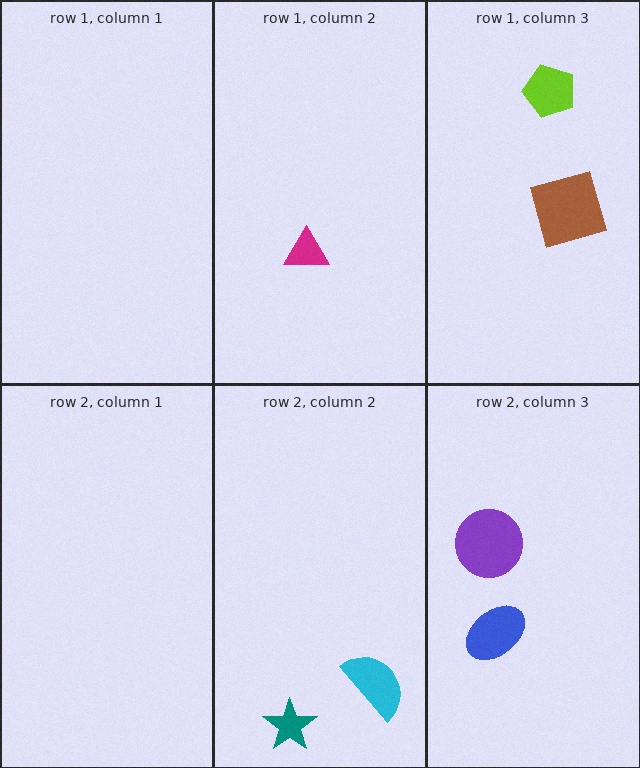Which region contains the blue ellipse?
The row 2, column 3 region.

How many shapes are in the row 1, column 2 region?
1.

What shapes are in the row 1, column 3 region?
The brown square, the lime pentagon.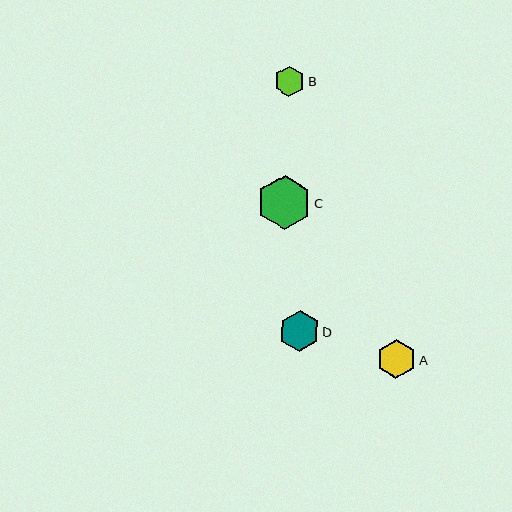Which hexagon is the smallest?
Hexagon B is the smallest with a size of approximately 30 pixels.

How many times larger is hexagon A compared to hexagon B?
Hexagon A is approximately 1.3 times the size of hexagon B.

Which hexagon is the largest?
Hexagon C is the largest with a size of approximately 54 pixels.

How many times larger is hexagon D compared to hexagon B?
Hexagon D is approximately 1.3 times the size of hexagon B.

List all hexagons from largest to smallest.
From largest to smallest: C, D, A, B.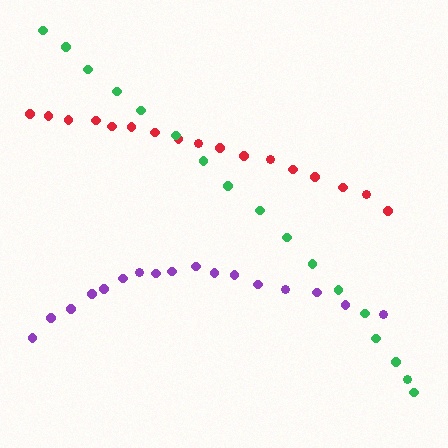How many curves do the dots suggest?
There are 3 distinct paths.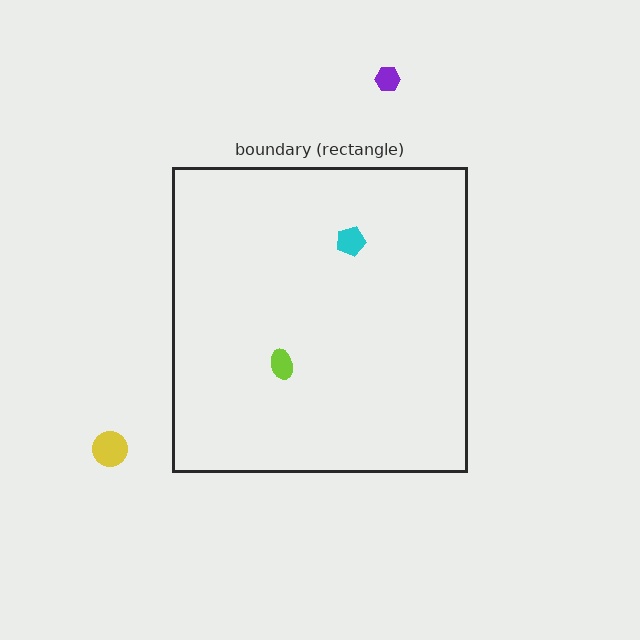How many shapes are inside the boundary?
2 inside, 2 outside.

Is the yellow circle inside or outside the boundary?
Outside.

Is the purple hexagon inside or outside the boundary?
Outside.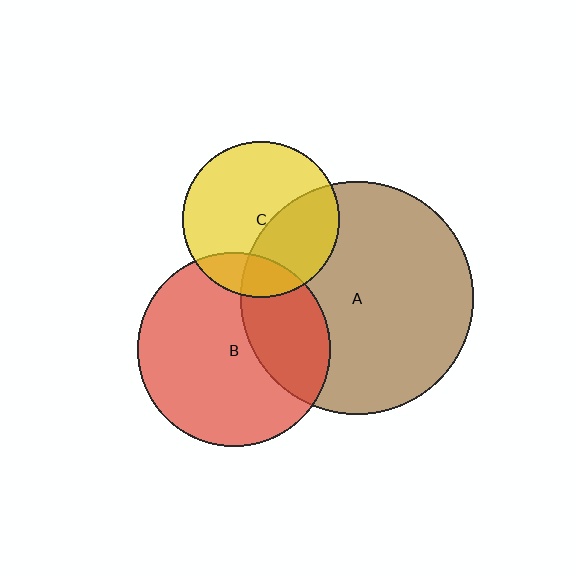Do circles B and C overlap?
Yes.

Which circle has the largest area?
Circle A (brown).